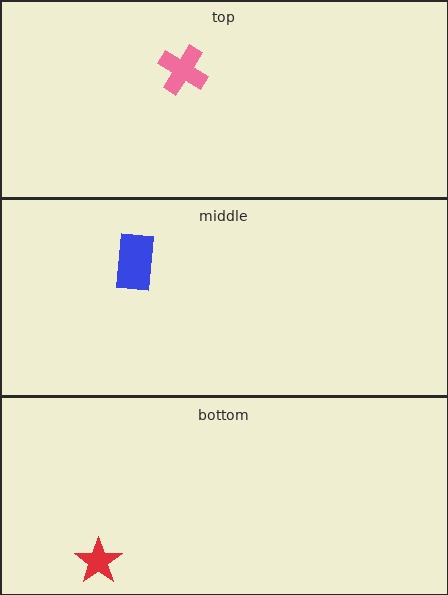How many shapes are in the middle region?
1.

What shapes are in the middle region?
The blue rectangle.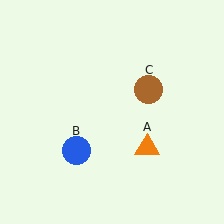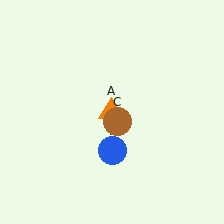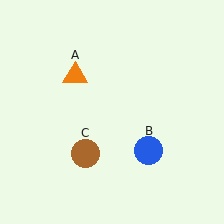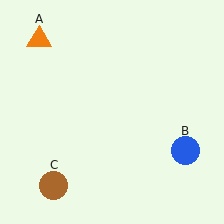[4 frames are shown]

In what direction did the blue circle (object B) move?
The blue circle (object B) moved right.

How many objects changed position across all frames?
3 objects changed position: orange triangle (object A), blue circle (object B), brown circle (object C).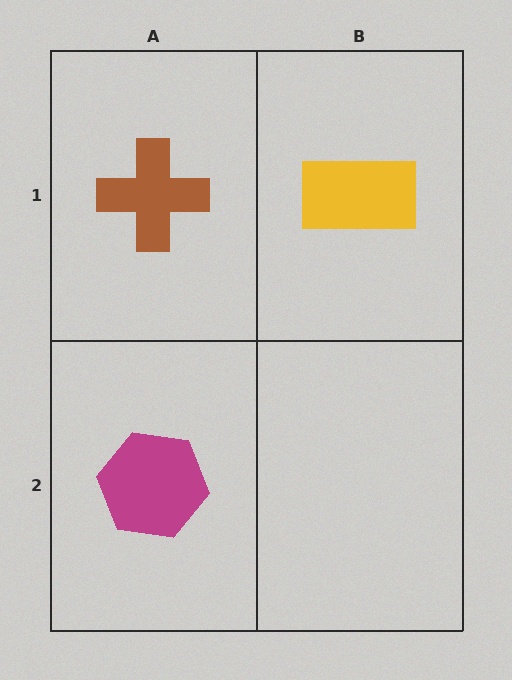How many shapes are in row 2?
1 shape.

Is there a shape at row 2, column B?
No, that cell is empty.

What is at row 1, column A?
A brown cross.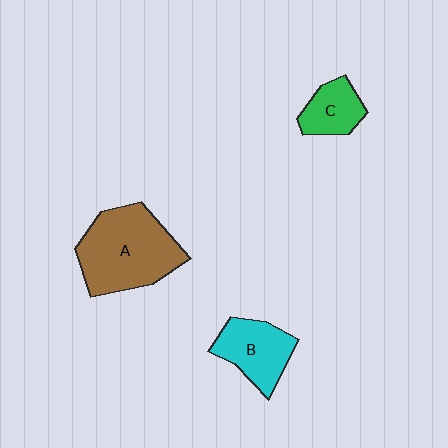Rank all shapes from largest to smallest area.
From largest to smallest: A (brown), B (cyan), C (green).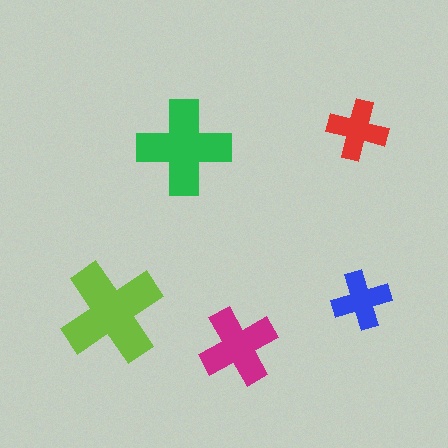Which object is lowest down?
The magenta cross is bottommost.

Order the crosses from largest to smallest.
the lime one, the green one, the magenta one, the red one, the blue one.